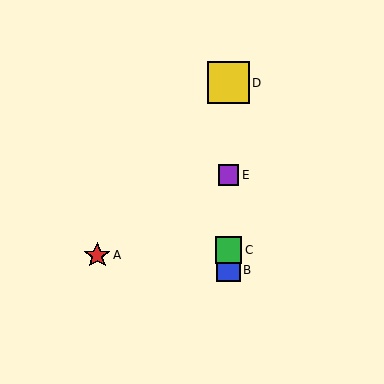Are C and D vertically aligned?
Yes, both are at x≈228.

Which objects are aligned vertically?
Objects B, C, D, E are aligned vertically.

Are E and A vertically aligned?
No, E is at x≈228 and A is at x≈97.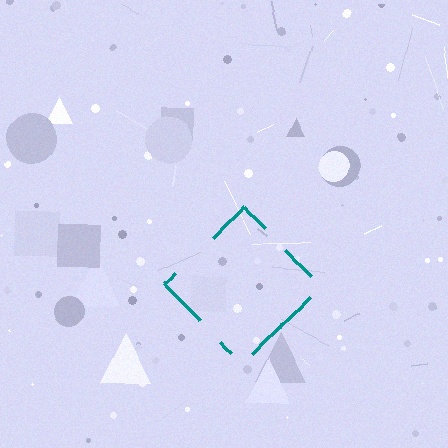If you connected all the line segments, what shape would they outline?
They would outline a diamond.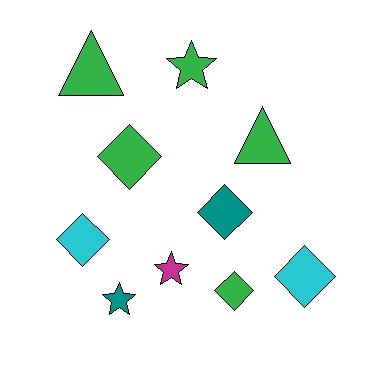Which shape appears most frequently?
Diamond, with 5 objects.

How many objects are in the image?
There are 10 objects.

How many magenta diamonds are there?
There are no magenta diamonds.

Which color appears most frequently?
Green, with 5 objects.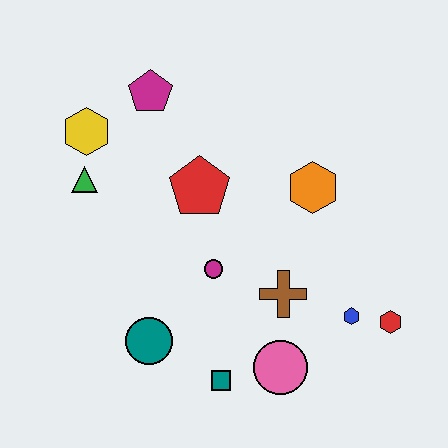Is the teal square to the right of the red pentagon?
Yes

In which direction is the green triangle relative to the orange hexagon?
The green triangle is to the left of the orange hexagon.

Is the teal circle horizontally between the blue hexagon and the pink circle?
No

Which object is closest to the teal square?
The pink circle is closest to the teal square.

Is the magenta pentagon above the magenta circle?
Yes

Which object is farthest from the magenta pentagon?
The red hexagon is farthest from the magenta pentagon.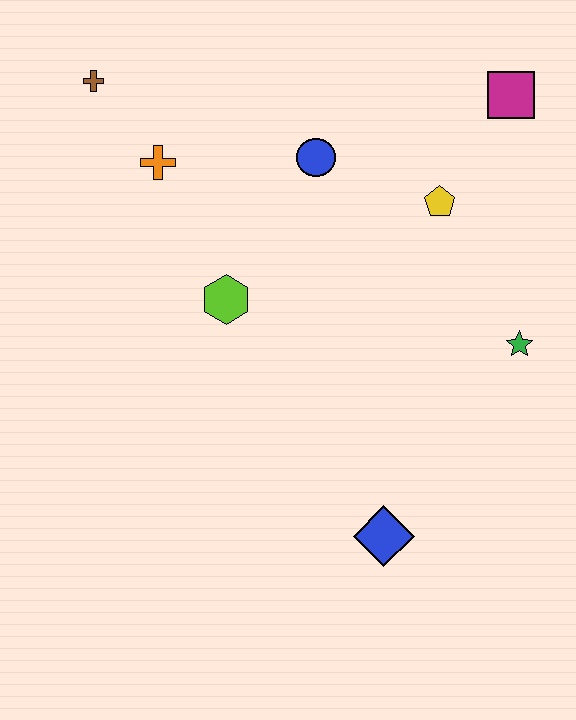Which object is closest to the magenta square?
The yellow pentagon is closest to the magenta square.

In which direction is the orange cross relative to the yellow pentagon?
The orange cross is to the left of the yellow pentagon.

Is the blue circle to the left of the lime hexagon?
No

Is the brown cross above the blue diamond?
Yes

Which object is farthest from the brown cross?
The blue diamond is farthest from the brown cross.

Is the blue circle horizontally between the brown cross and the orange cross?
No